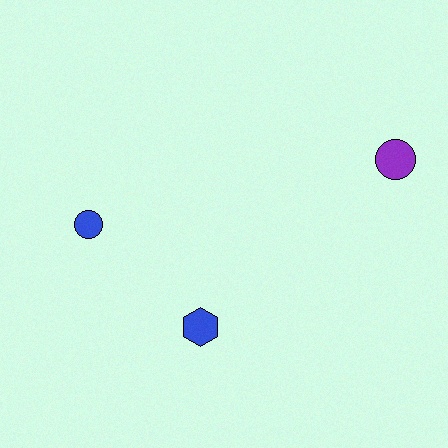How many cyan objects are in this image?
There are no cyan objects.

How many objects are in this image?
There are 3 objects.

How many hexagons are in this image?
There is 1 hexagon.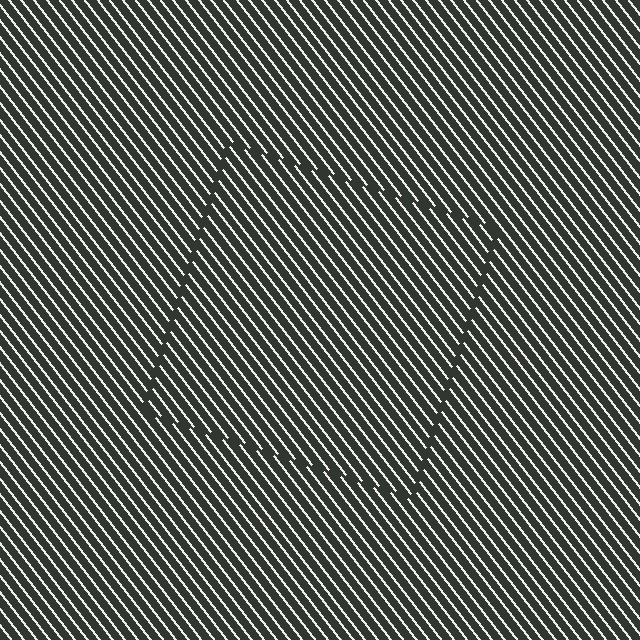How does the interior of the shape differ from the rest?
The interior of the shape contains the same grating, shifted by half a period — the contour is defined by the phase discontinuity where line-ends from the inner and outer gratings abut.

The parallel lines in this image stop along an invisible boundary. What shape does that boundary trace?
An illusory square. The interior of the shape contains the same grating, shifted by half a period — the contour is defined by the phase discontinuity where line-ends from the inner and outer gratings abut.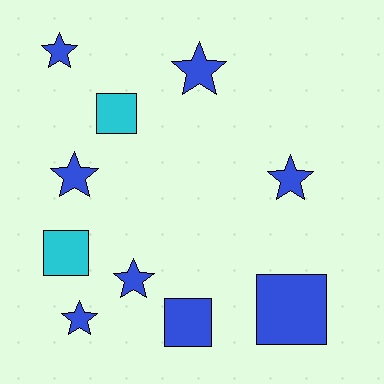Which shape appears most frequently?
Star, with 6 objects.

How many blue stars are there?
There are 6 blue stars.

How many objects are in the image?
There are 10 objects.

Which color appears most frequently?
Blue, with 8 objects.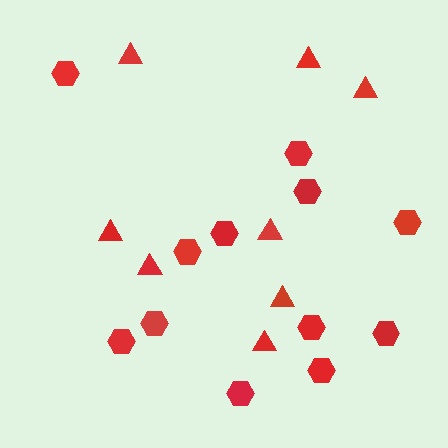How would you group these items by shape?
There are 2 groups: one group of hexagons (12) and one group of triangles (8).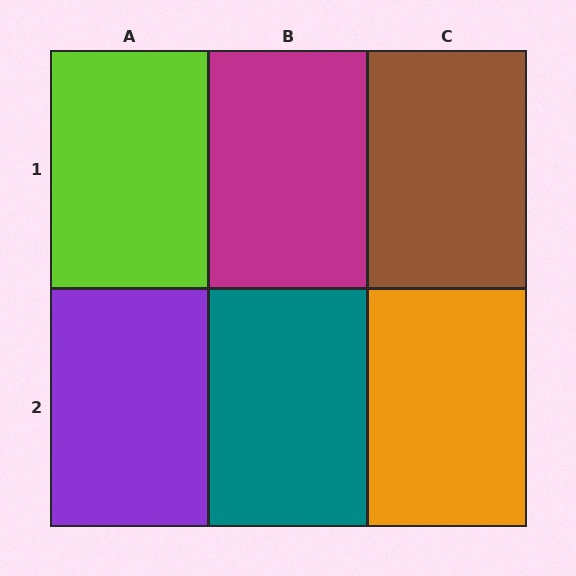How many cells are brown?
1 cell is brown.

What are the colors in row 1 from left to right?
Lime, magenta, brown.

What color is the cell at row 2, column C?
Orange.